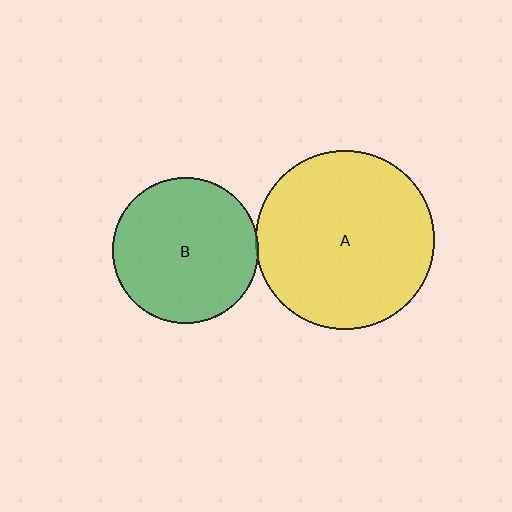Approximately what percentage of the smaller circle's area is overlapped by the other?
Approximately 5%.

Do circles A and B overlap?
Yes.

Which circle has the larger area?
Circle A (yellow).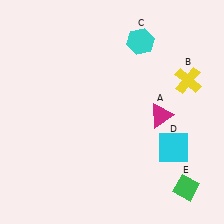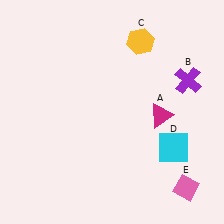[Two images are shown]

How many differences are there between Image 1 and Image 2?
There are 3 differences between the two images.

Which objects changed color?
B changed from yellow to purple. C changed from cyan to yellow. E changed from green to pink.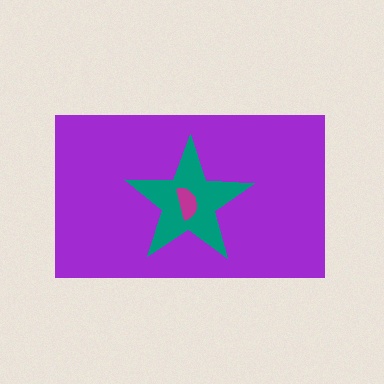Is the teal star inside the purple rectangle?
Yes.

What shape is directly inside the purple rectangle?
The teal star.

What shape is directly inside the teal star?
The magenta semicircle.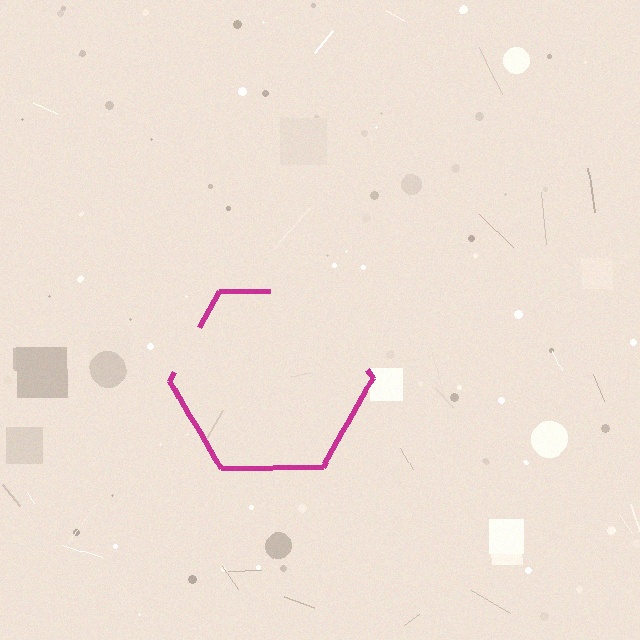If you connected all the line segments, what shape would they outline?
They would outline a hexagon.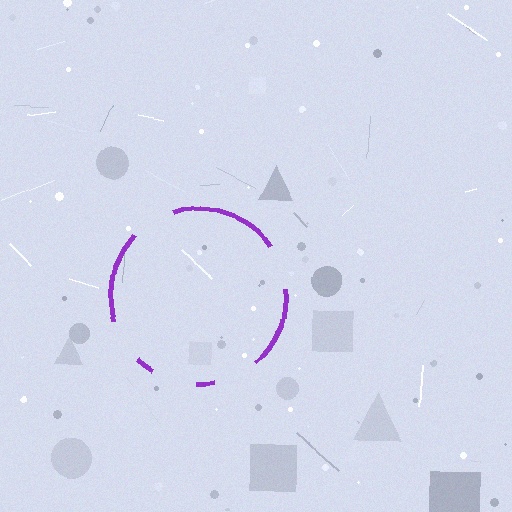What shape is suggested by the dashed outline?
The dashed outline suggests a circle.